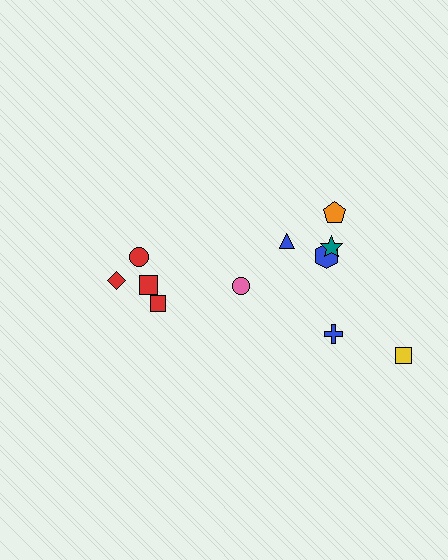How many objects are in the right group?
There are 7 objects.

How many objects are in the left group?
There are 4 objects.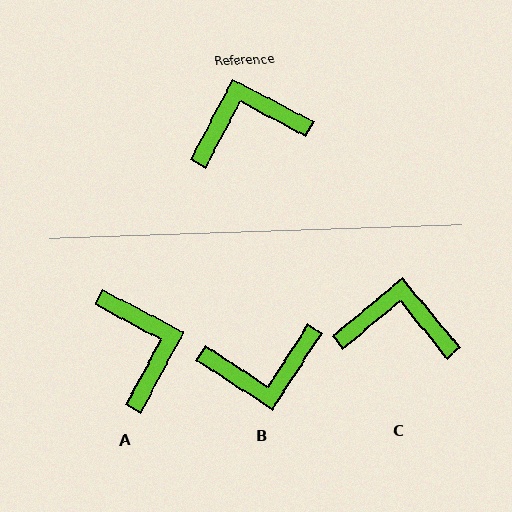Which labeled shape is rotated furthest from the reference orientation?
B, about 175 degrees away.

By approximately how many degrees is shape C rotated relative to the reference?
Approximately 22 degrees clockwise.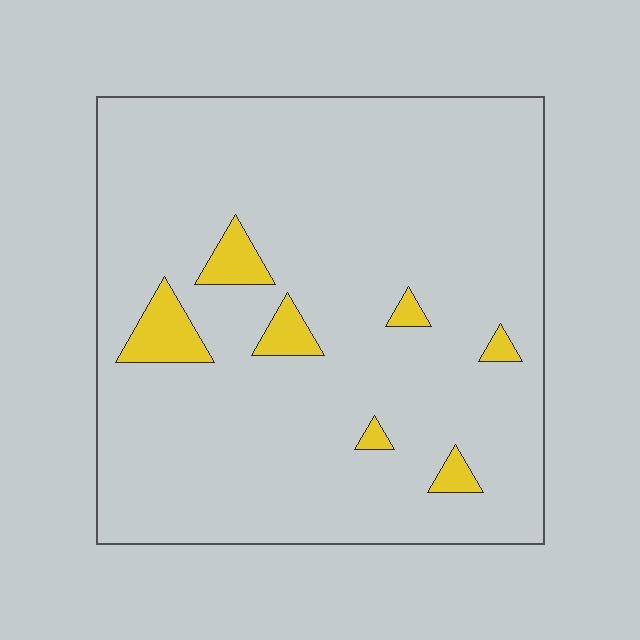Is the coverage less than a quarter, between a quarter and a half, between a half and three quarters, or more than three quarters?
Less than a quarter.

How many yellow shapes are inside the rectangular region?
7.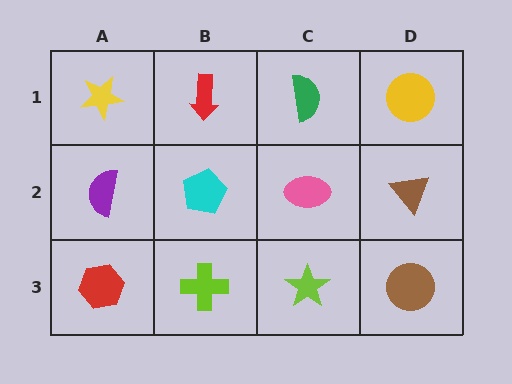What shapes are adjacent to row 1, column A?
A purple semicircle (row 2, column A), a red arrow (row 1, column B).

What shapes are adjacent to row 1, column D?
A brown triangle (row 2, column D), a green semicircle (row 1, column C).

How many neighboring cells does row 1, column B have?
3.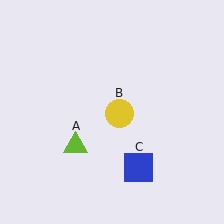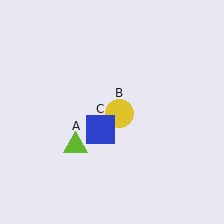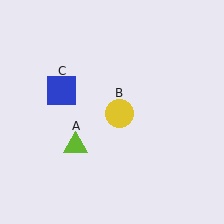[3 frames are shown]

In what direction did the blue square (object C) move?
The blue square (object C) moved up and to the left.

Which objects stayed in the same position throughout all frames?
Lime triangle (object A) and yellow circle (object B) remained stationary.